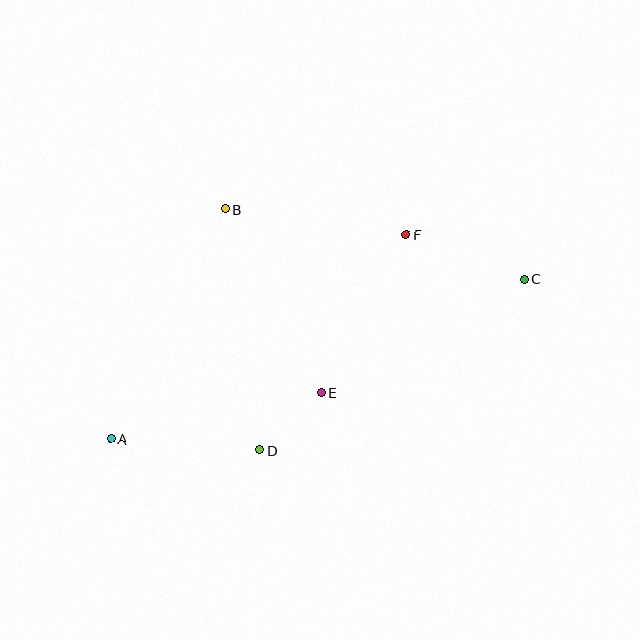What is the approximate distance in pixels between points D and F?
The distance between D and F is approximately 260 pixels.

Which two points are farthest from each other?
Points A and C are farthest from each other.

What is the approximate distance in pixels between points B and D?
The distance between B and D is approximately 244 pixels.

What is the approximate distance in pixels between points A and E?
The distance between A and E is approximately 216 pixels.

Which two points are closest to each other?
Points D and E are closest to each other.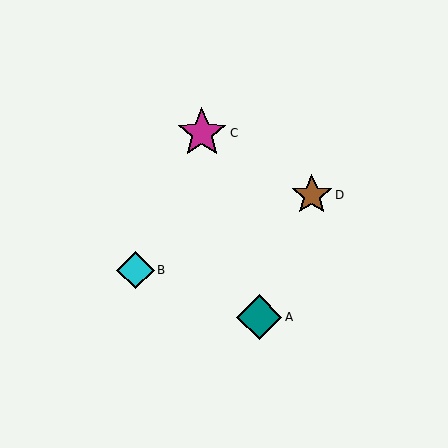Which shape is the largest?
The magenta star (labeled C) is the largest.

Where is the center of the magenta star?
The center of the magenta star is at (202, 133).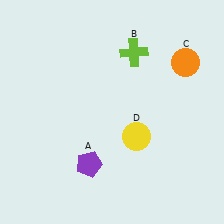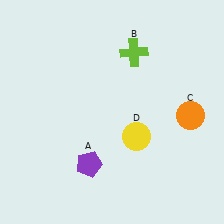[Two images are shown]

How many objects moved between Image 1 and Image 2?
1 object moved between the two images.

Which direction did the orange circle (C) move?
The orange circle (C) moved down.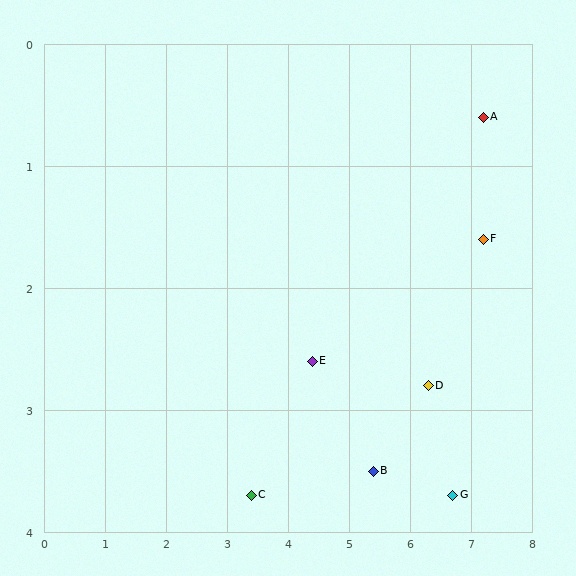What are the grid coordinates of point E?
Point E is at approximately (4.4, 2.6).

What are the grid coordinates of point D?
Point D is at approximately (6.3, 2.8).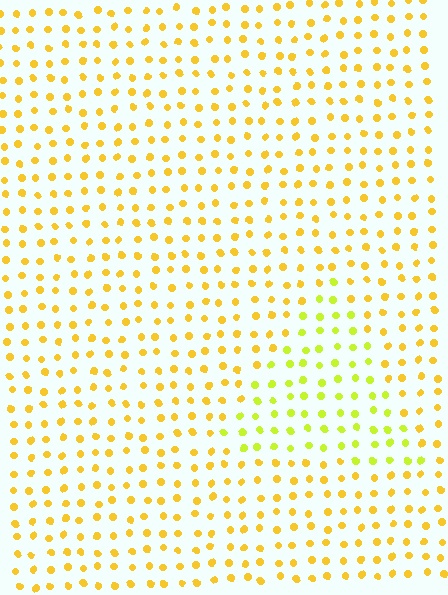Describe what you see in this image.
The image is filled with small yellow elements in a uniform arrangement. A triangle-shaped region is visible where the elements are tinted to a slightly different hue, forming a subtle color boundary.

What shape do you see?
I see a triangle.